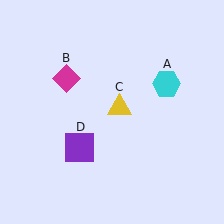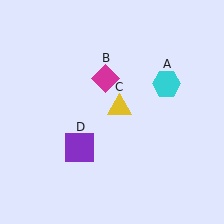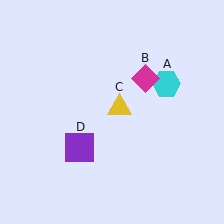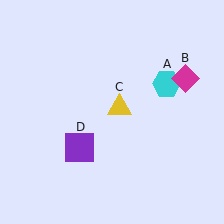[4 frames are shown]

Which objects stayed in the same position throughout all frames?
Cyan hexagon (object A) and yellow triangle (object C) and purple square (object D) remained stationary.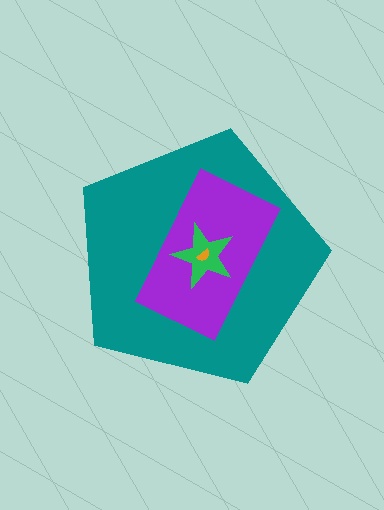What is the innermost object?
The orange semicircle.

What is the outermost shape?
The teal pentagon.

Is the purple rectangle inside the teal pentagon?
Yes.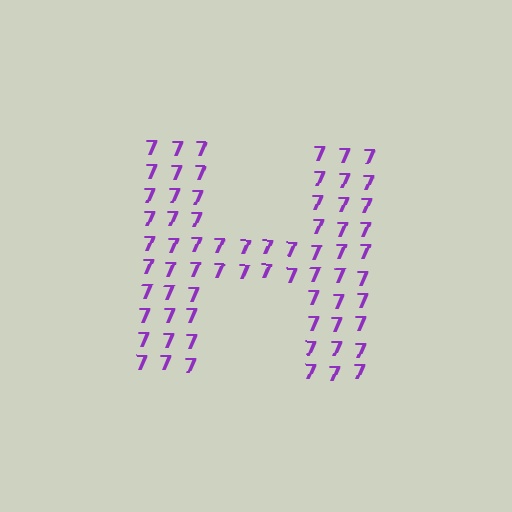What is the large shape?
The large shape is the letter H.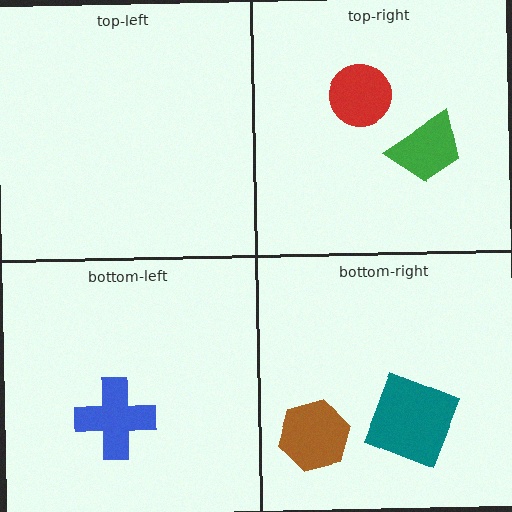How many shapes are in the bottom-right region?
2.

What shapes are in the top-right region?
The red circle, the green trapezoid.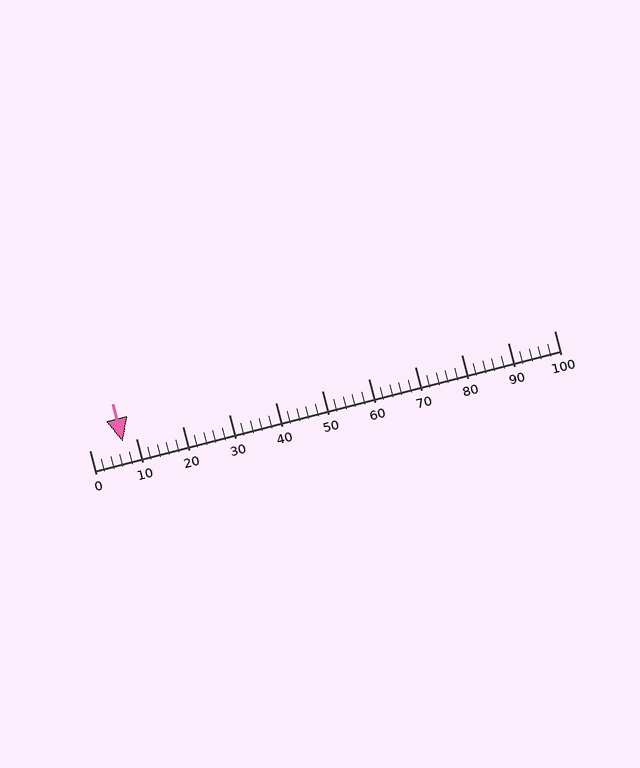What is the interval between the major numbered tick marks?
The major tick marks are spaced 10 units apart.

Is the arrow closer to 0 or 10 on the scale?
The arrow is closer to 10.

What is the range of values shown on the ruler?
The ruler shows values from 0 to 100.